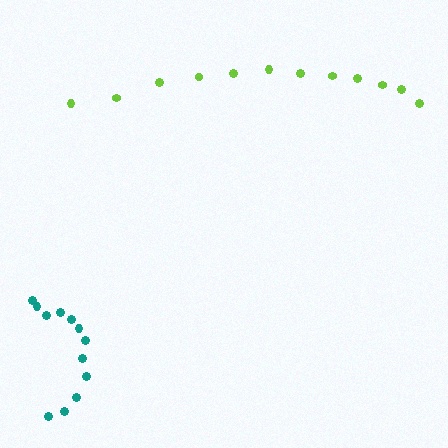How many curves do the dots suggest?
There are 2 distinct paths.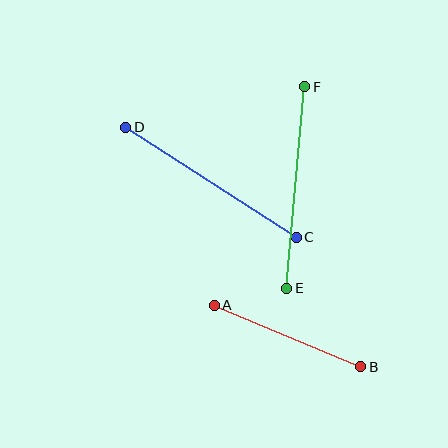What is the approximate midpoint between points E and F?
The midpoint is at approximately (296, 187) pixels.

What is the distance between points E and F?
The distance is approximately 202 pixels.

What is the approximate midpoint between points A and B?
The midpoint is at approximately (287, 336) pixels.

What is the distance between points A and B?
The distance is approximately 159 pixels.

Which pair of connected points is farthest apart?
Points C and D are farthest apart.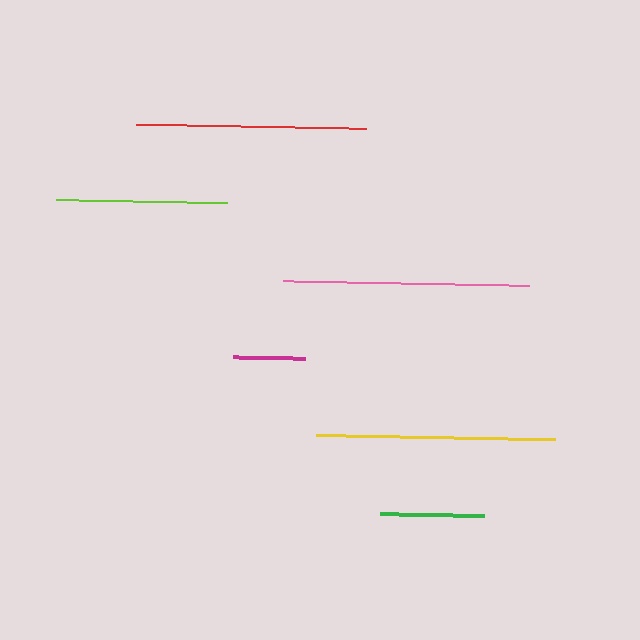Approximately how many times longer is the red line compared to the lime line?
The red line is approximately 1.4 times the length of the lime line.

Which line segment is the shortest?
The magenta line is the shortest at approximately 72 pixels.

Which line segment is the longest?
The pink line is the longest at approximately 246 pixels.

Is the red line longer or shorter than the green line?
The red line is longer than the green line.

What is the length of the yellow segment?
The yellow segment is approximately 240 pixels long.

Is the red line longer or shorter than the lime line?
The red line is longer than the lime line.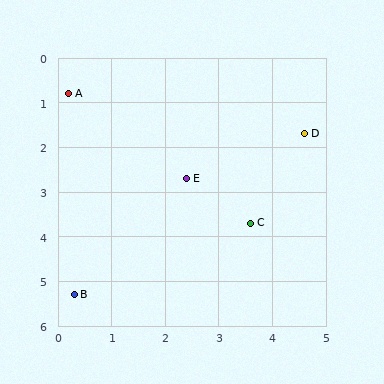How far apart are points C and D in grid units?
Points C and D are about 2.2 grid units apart.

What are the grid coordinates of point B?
Point B is at approximately (0.3, 5.3).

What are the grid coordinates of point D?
Point D is at approximately (4.6, 1.7).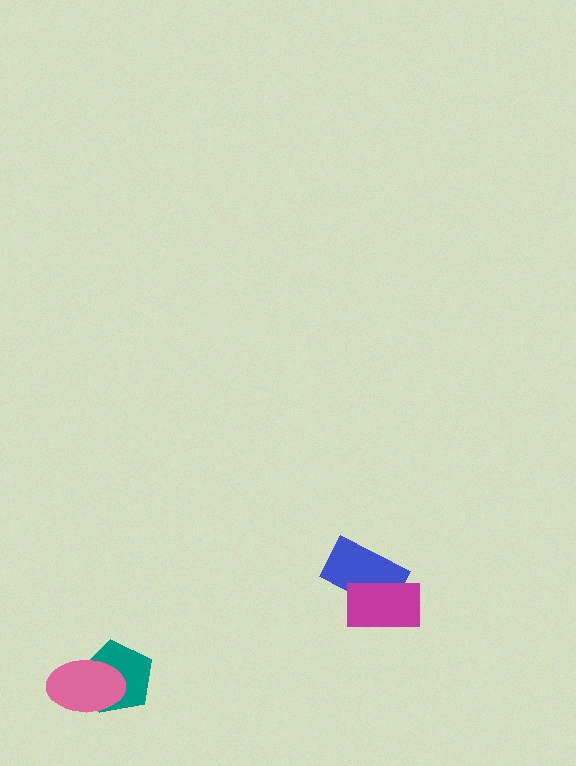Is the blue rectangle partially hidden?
Yes, it is partially covered by another shape.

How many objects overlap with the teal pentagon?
1 object overlaps with the teal pentagon.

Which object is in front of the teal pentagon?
The pink ellipse is in front of the teal pentagon.